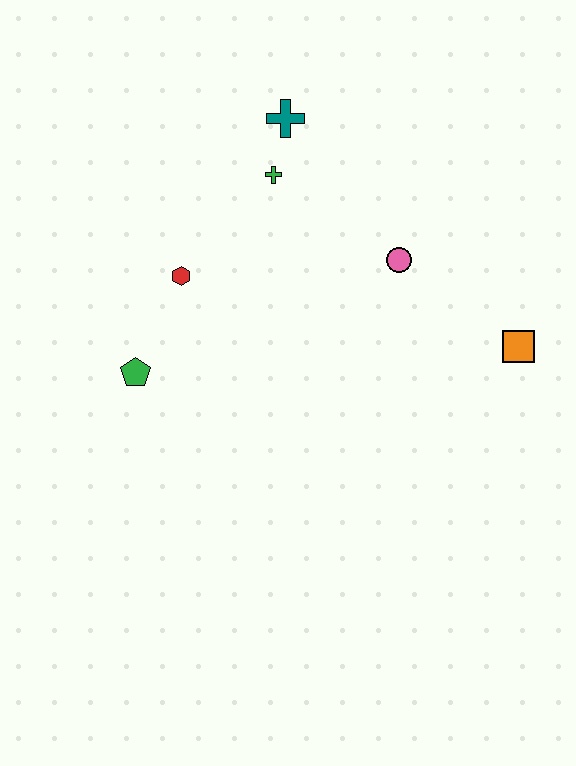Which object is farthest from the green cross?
The orange square is farthest from the green cross.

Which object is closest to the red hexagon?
The green pentagon is closest to the red hexagon.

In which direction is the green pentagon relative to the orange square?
The green pentagon is to the left of the orange square.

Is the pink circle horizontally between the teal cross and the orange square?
Yes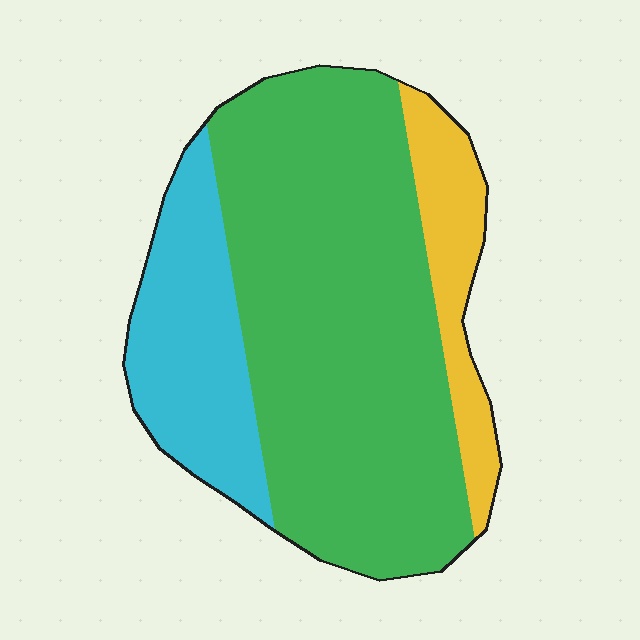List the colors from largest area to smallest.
From largest to smallest: green, cyan, yellow.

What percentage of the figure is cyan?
Cyan takes up about one fifth (1/5) of the figure.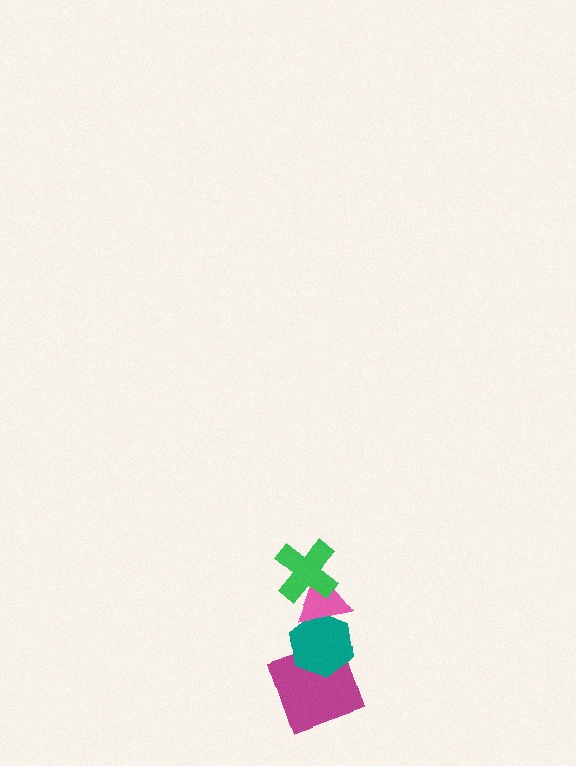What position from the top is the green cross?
The green cross is 1st from the top.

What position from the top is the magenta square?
The magenta square is 4th from the top.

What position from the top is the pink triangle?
The pink triangle is 2nd from the top.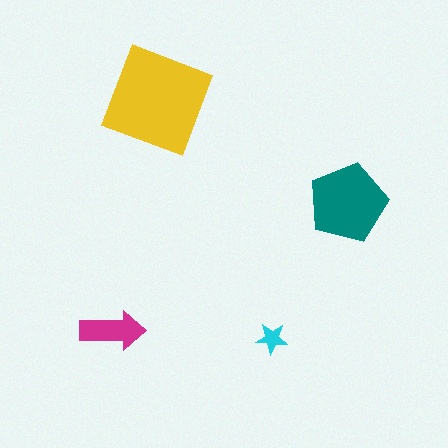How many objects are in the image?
There are 4 objects in the image.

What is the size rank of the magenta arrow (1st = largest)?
3rd.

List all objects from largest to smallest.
The yellow diamond, the teal pentagon, the magenta arrow, the cyan star.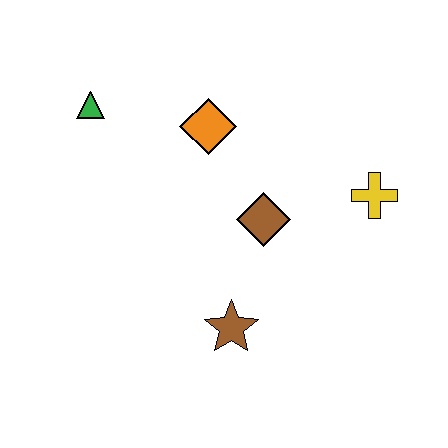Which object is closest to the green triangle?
The orange diamond is closest to the green triangle.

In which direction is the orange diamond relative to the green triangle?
The orange diamond is to the right of the green triangle.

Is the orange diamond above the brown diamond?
Yes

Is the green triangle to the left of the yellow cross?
Yes